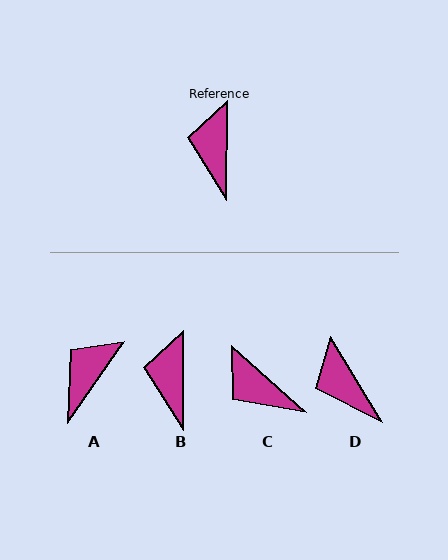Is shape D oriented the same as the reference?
No, it is off by about 31 degrees.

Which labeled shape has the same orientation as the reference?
B.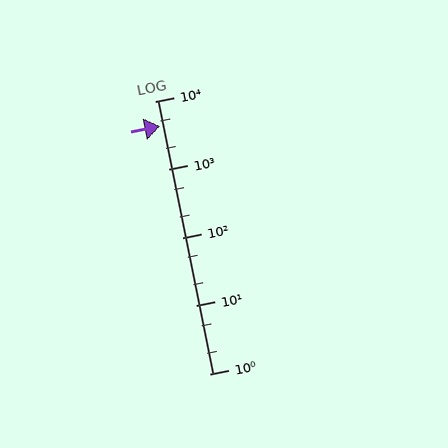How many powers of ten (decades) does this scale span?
The scale spans 4 decades, from 1 to 10000.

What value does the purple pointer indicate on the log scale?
The pointer indicates approximately 4300.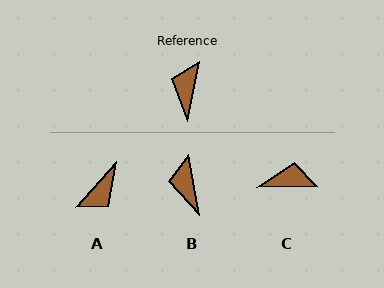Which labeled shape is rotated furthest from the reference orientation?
A, about 149 degrees away.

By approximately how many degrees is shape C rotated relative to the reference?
Approximately 78 degrees clockwise.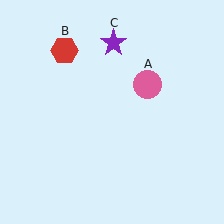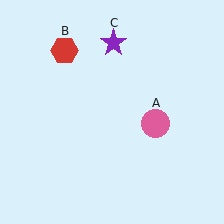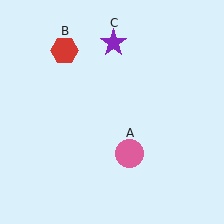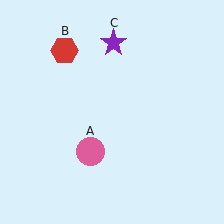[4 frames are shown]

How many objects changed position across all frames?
1 object changed position: pink circle (object A).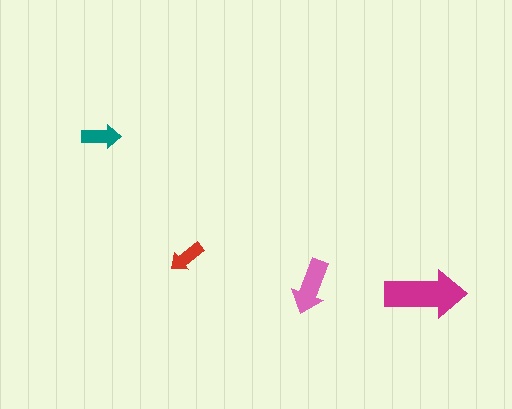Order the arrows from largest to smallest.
the magenta one, the pink one, the teal one, the red one.